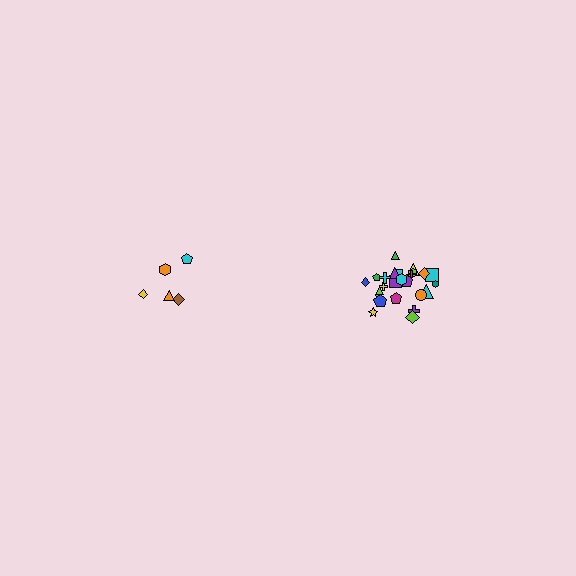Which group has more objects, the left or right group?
The right group.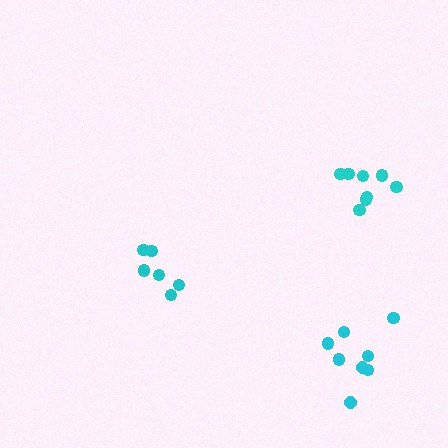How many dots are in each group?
Group 1: 6 dots, Group 2: 8 dots, Group 3: 8 dots (22 total).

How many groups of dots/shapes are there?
There are 3 groups.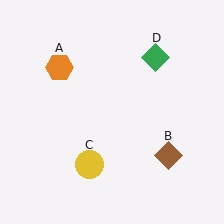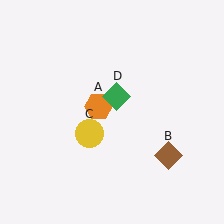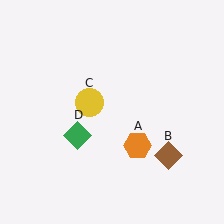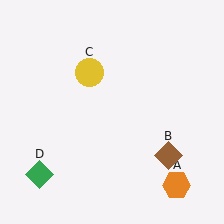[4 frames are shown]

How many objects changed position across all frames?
3 objects changed position: orange hexagon (object A), yellow circle (object C), green diamond (object D).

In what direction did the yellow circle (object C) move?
The yellow circle (object C) moved up.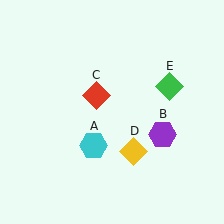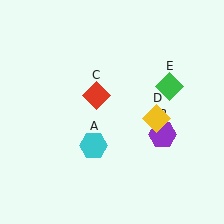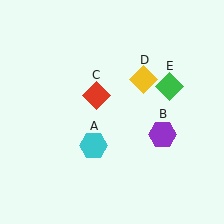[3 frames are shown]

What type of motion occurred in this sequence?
The yellow diamond (object D) rotated counterclockwise around the center of the scene.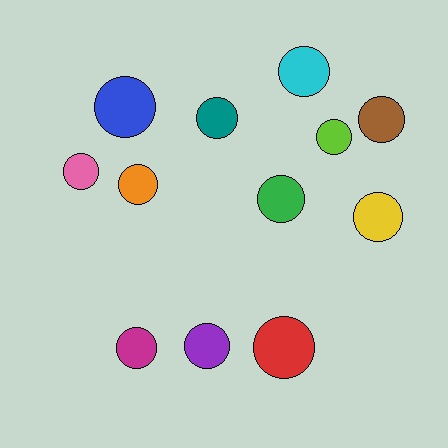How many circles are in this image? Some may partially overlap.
There are 12 circles.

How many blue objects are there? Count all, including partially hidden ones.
There is 1 blue object.